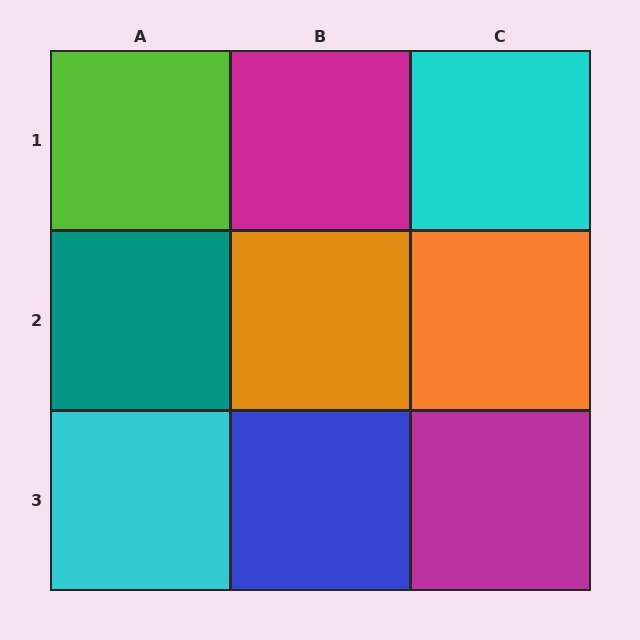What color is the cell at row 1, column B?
Magenta.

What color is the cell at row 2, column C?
Orange.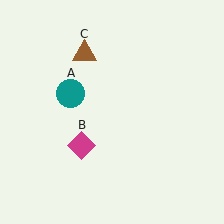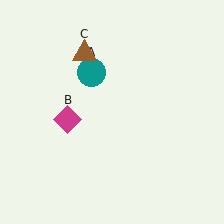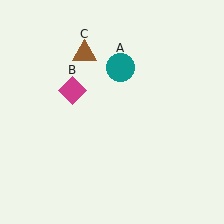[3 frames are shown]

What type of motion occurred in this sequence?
The teal circle (object A), magenta diamond (object B) rotated clockwise around the center of the scene.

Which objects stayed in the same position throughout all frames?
Brown triangle (object C) remained stationary.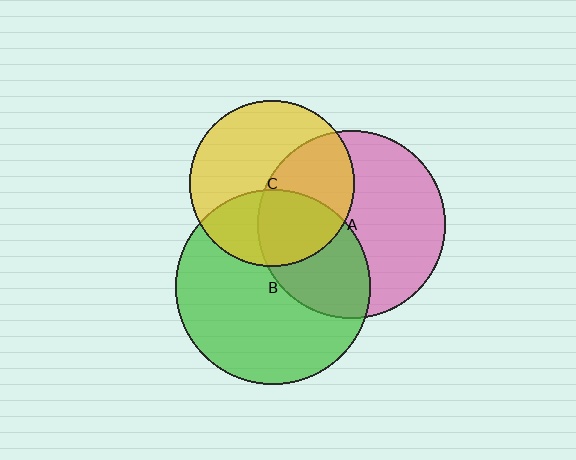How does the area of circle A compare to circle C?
Approximately 1.3 times.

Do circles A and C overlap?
Yes.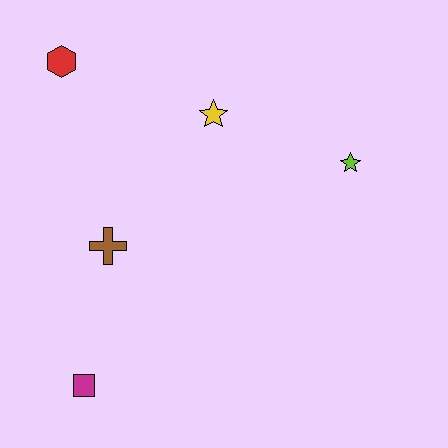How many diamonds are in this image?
There are no diamonds.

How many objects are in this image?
There are 5 objects.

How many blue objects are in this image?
There are no blue objects.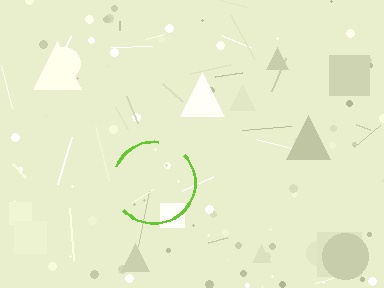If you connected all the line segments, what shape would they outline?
They would outline a circle.